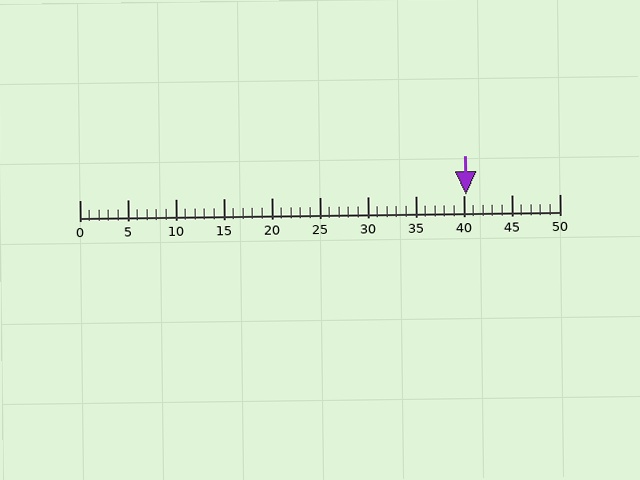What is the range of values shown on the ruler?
The ruler shows values from 0 to 50.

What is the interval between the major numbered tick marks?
The major tick marks are spaced 5 units apart.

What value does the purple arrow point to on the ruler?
The purple arrow points to approximately 40.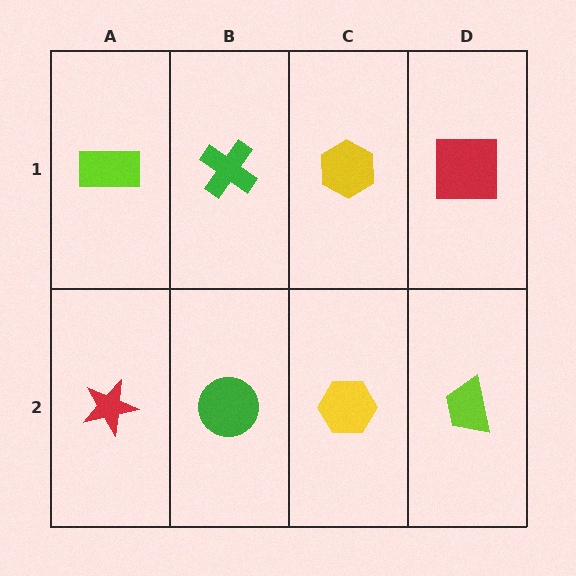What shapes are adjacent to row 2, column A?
A lime rectangle (row 1, column A), a green circle (row 2, column B).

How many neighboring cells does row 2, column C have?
3.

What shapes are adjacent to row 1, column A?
A red star (row 2, column A), a green cross (row 1, column B).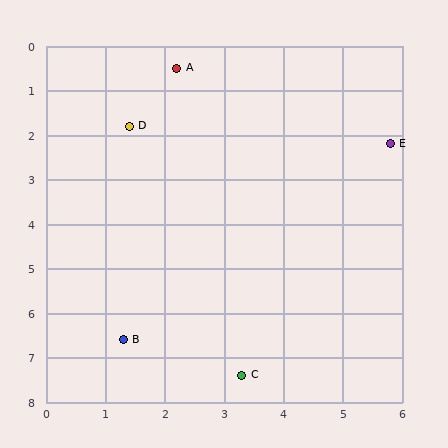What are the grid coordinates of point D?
Point D is at approximately (1.4, 1.8).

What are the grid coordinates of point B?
Point B is at approximately (1.3, 6.6).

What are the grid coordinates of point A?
Point A is at approximately (2.2, 0.5).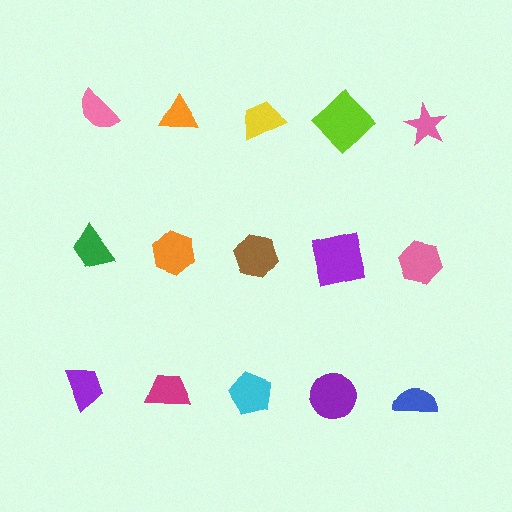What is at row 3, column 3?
A cyan pentagon.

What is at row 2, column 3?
A brown hexagon.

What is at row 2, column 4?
A purple square.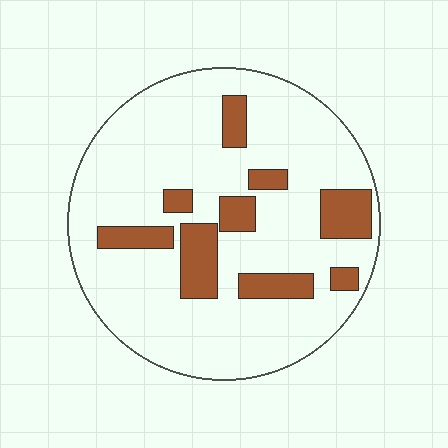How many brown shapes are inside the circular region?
9.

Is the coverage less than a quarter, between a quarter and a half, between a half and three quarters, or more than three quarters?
Less than a quarter.